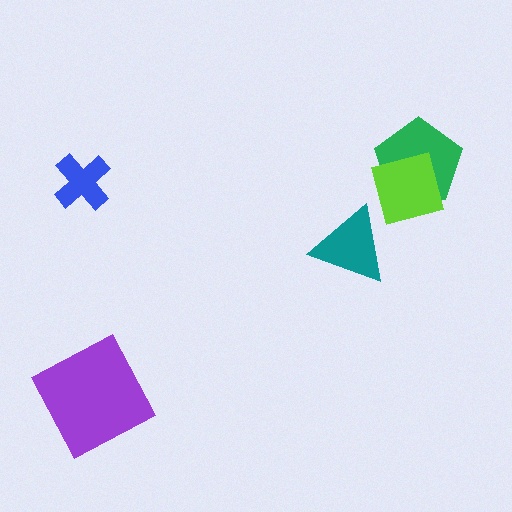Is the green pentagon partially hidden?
Yes, it is partially covered by another shape.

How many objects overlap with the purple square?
0 objects overlap with the purple square.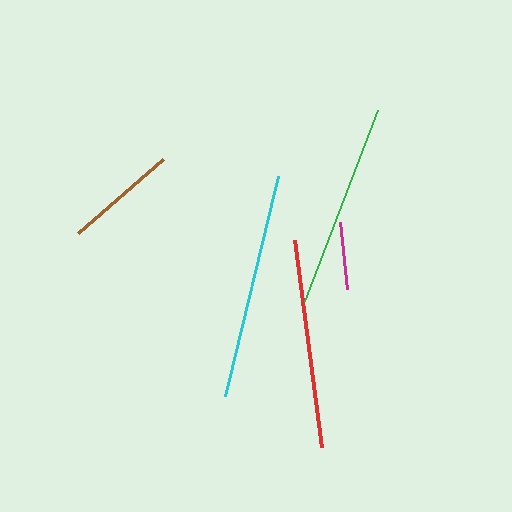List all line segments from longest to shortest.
From longest to shortest: cyan, red, green, brown, magenta.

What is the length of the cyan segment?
The cyan segment is approximately 226 pixels long.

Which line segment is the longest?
The cyan line is the longest at approximately 226 pixels.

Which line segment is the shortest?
The magenta line is the shortest at approximately 67 pixels.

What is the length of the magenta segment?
The magenta segment is approximately 67 pixels long.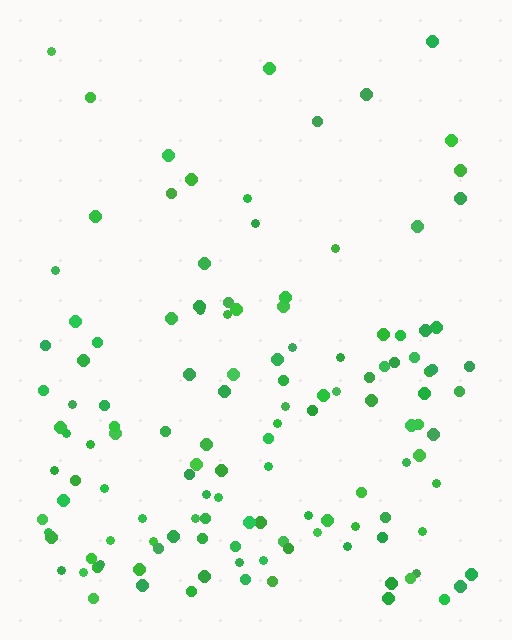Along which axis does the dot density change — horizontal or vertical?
Vertical.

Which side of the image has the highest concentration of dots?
The bottom.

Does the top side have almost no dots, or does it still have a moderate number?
Still a moderate number, just noticeably fewer than the bottom.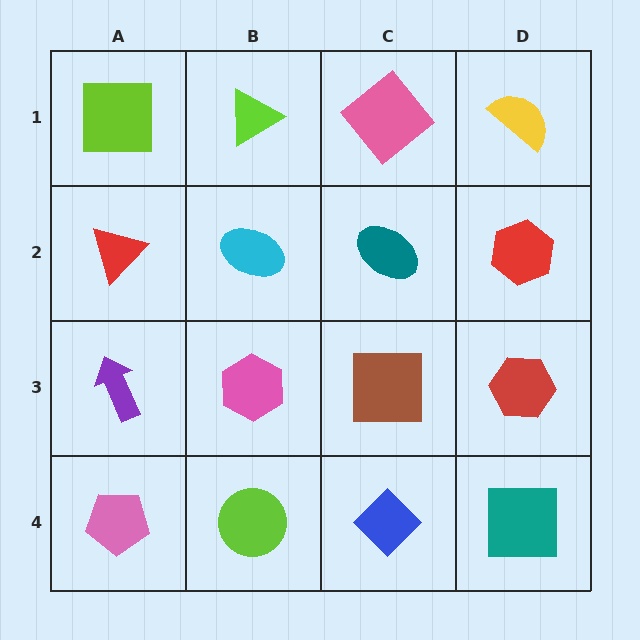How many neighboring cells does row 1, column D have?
2.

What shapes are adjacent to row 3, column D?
A red hexagon (row 2, column D), a teal square (row 4, column D), a brown square (row 3, column C).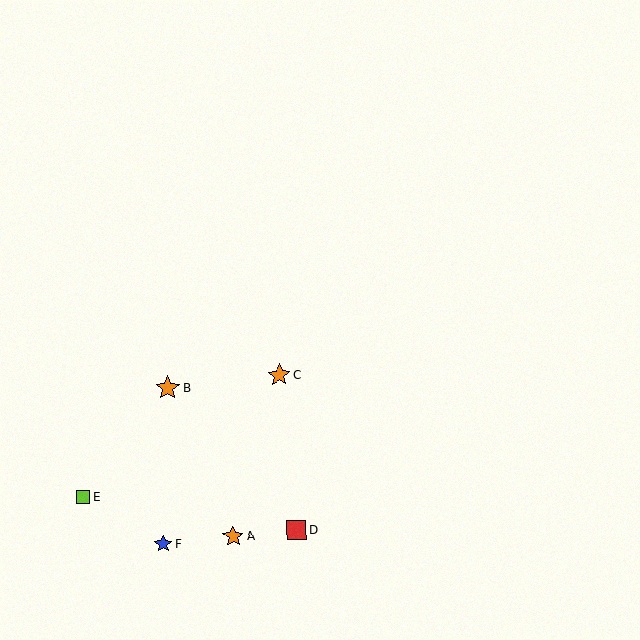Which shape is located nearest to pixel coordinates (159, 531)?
The blue star (labeled F) at (163, 544) is nearest to that location.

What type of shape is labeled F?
Shape F is a blue star.